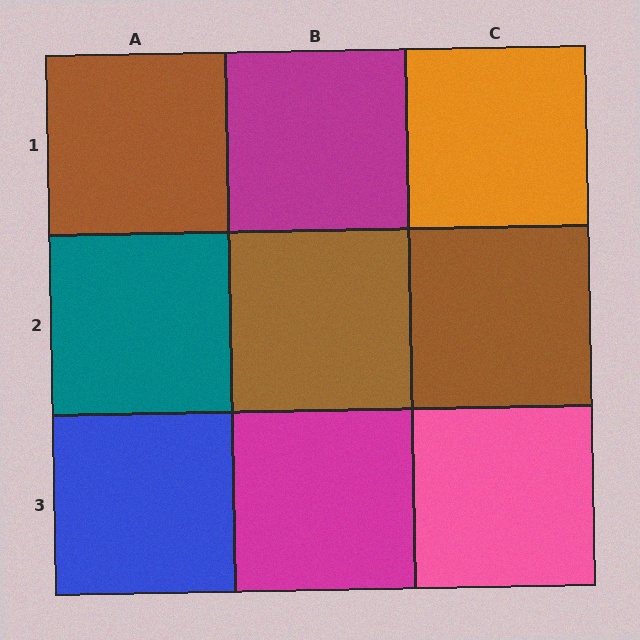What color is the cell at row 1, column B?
Magenta.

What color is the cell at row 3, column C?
Pink.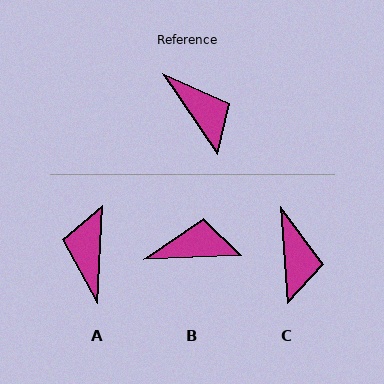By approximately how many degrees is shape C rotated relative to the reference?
Approximately 30 degrees clockwise.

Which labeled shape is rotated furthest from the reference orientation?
A, about 143 degrees away.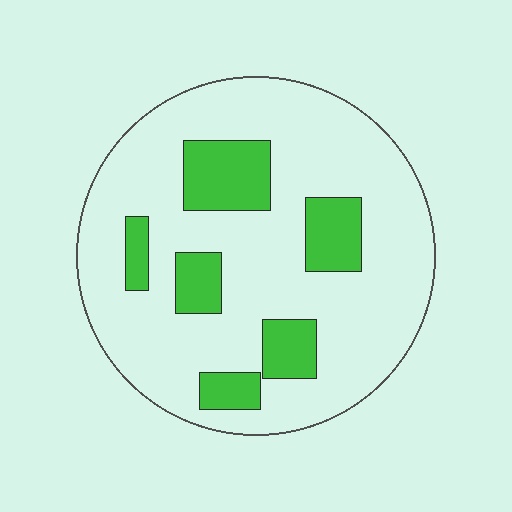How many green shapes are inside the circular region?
6.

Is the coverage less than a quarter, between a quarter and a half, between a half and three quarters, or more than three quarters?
Less than a quarter.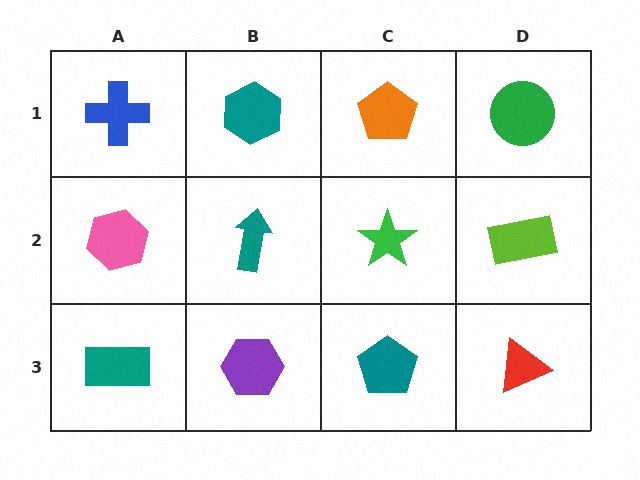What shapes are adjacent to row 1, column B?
A teal arrow (row 2, column B), a blue cross (row 1, column A), an orange pentagon (row 1, column C).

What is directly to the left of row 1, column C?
A teal hexagon.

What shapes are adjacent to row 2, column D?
A green circle (row 1, column D), a red triangle (row 3, column D), a green star (row 2, column C).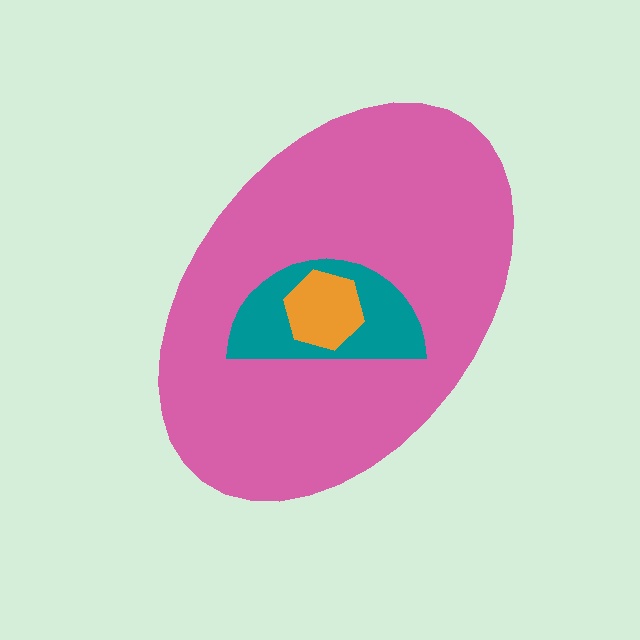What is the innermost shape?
The orange hexagon.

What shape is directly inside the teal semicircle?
The orange hexagon.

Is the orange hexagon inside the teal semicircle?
Yes.